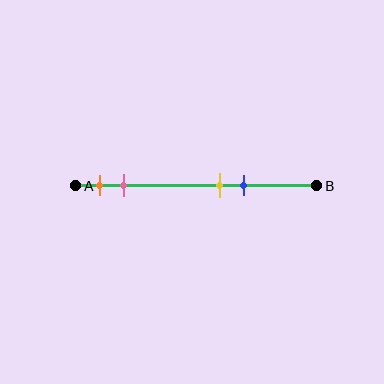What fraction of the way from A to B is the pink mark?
The pink mark is approximately 20% (0.2) of the way from A to B.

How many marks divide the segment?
There are 4 marks dividing the segment.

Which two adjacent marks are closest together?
The yellow and blue marks are the closest adjacent pair.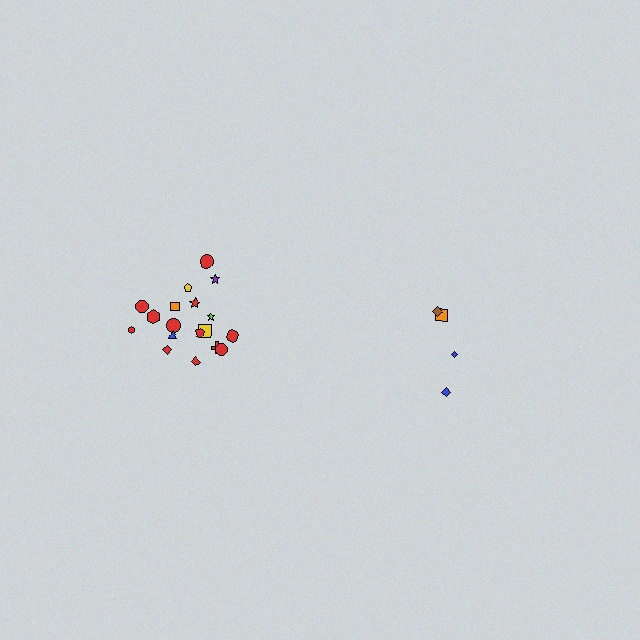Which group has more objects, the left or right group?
The left group.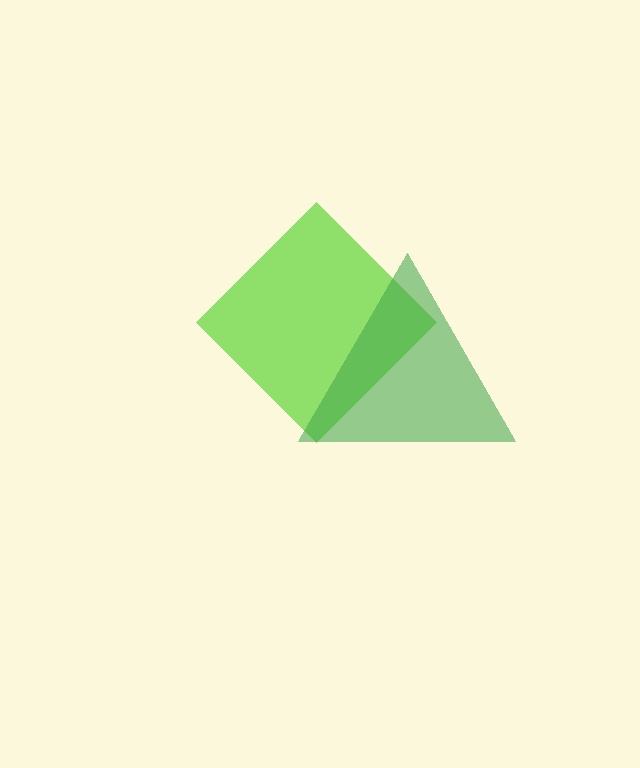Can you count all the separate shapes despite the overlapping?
Yes, there are 2 separate shapes.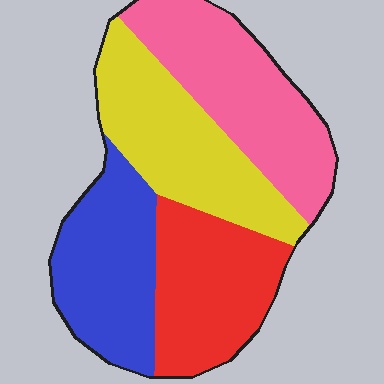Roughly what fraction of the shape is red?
Red covers around 25% of the shape.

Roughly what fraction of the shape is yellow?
Yellow takes up about one quarter (1/4) of the shape.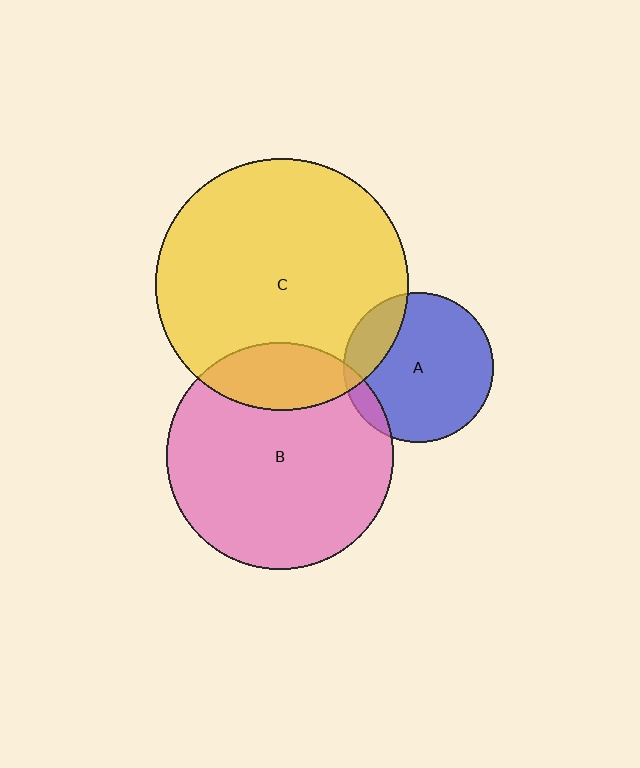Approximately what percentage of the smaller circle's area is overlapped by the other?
Approximately 20%.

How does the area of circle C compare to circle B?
Approximately 1.2 times.